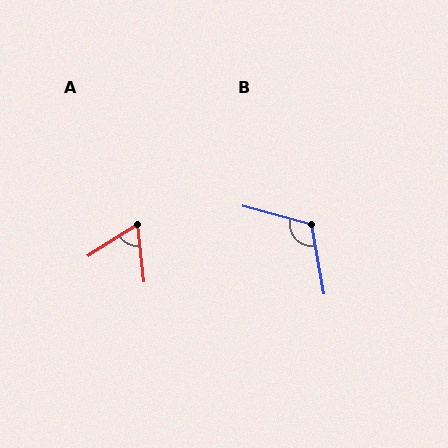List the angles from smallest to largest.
A (64°), B (115°).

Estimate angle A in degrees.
Approximately 64 degrees.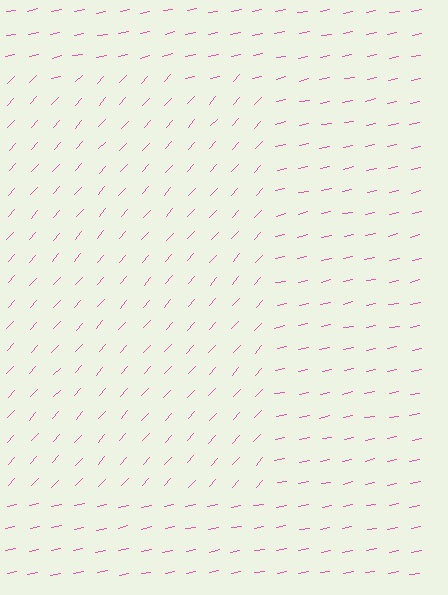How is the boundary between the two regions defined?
The boundary is defined purely by a change in line orientation (approximately 36 degrees difference). All lines are the same color and thickness.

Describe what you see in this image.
The image is filled with small pink line segments. A rectangle region in the image has lines oriented differently from the surrounding lines, creating a visible texture boundary.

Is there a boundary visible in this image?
Yes, there is a texture boundary formed by a change in line orientation.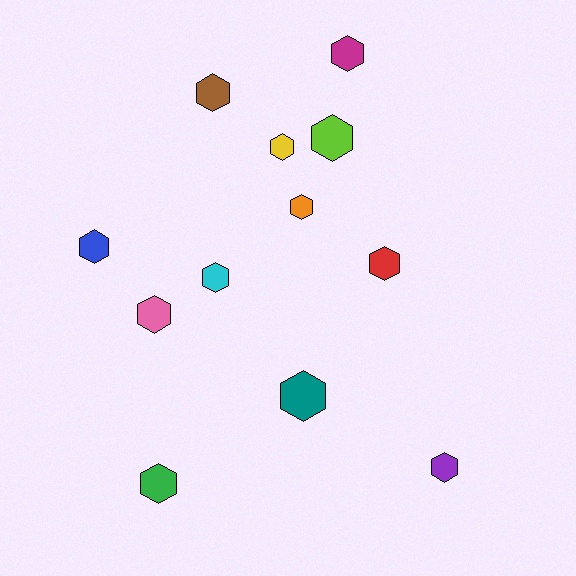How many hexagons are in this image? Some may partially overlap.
There are 12 hexagons.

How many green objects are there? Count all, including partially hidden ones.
There is 1 green object.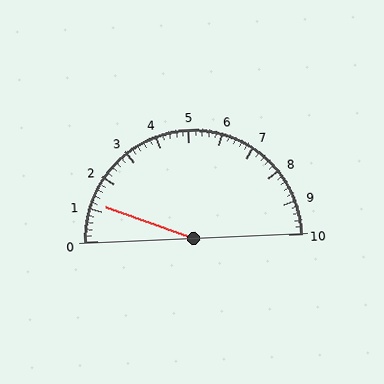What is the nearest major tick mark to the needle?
The nearest major tick mark is 1.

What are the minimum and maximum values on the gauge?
The gauge ranges from 0 to 10.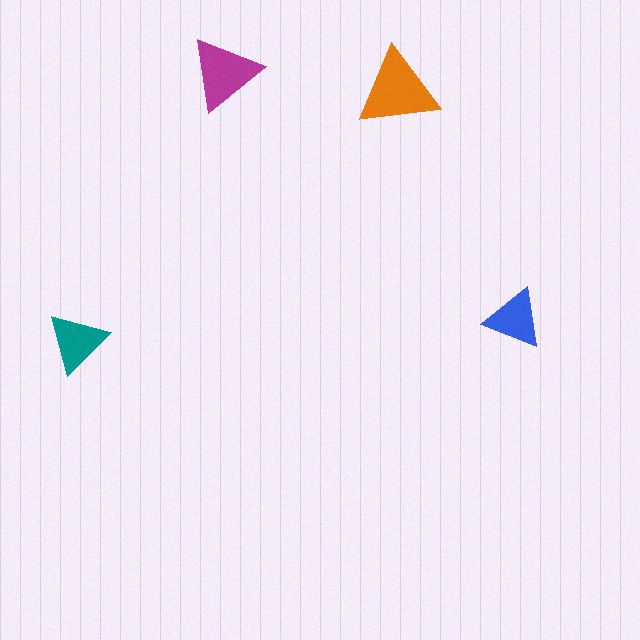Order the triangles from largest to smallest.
the orange one, the magenta one, the teal one, the blue one.